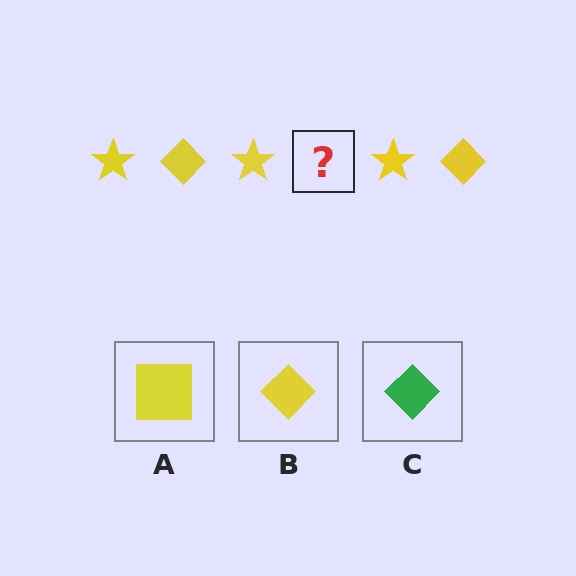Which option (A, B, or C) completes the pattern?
B.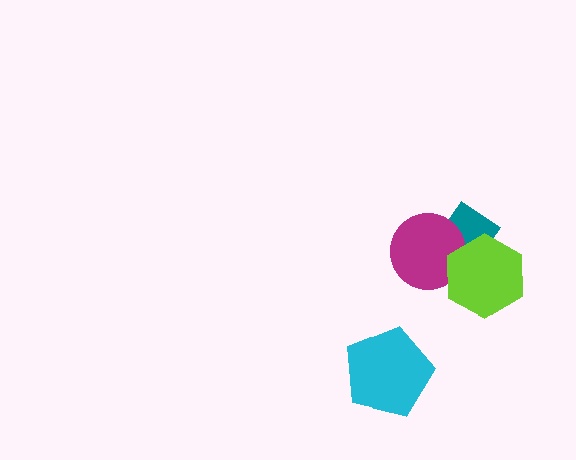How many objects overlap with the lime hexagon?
2 objects overlap with the lime hexagon.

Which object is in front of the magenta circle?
The lime hexagon is in front of the magenta circle.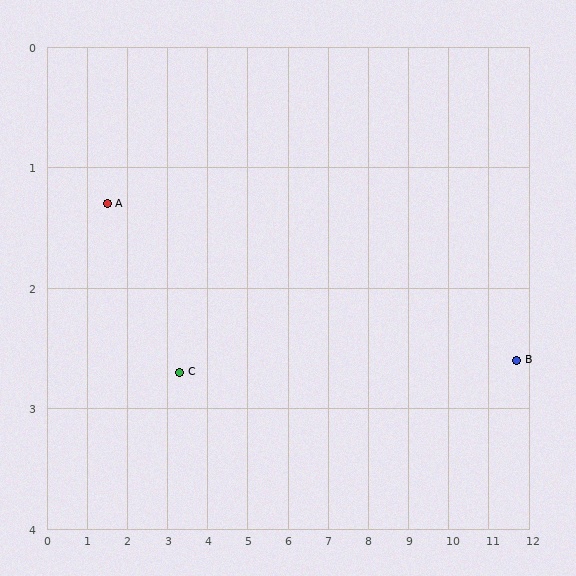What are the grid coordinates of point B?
Point B is at approximately (11.7, 2.6).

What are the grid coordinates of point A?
Point A is at approximately (1.5, 1.3).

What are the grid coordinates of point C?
Point C is at approximately (3.3, 2.7).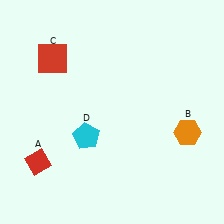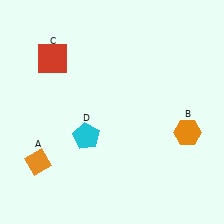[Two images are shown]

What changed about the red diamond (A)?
In Image 1, A is red. In Image 2, it changed to orange.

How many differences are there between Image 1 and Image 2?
There is 1 difference between the two images.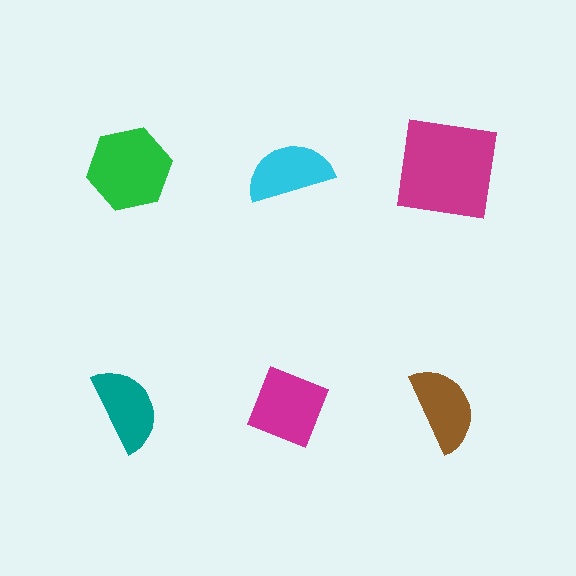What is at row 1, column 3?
A magenta square.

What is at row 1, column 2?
A cyan semicircle.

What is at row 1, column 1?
A green hexagon.